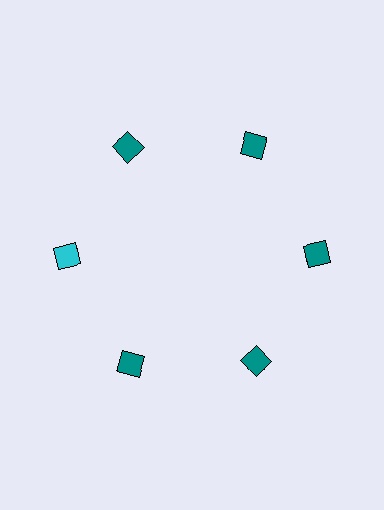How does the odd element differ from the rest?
It has a different color: cyan instead of teal.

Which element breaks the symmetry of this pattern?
The cyan diamond at roughly the 9 o'clock position breaks the symmetry. All other shapes are teal diamonds.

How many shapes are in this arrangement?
There are 6 shapes arranged in a ring pattern.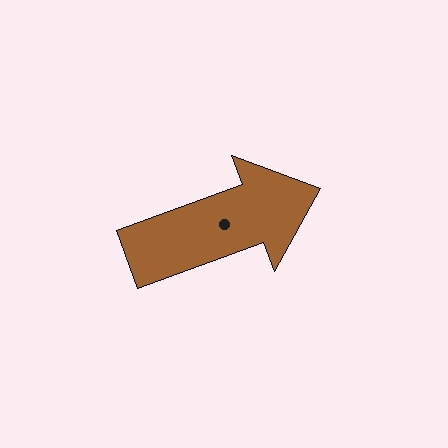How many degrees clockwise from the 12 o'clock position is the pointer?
Approximately 70 degrees.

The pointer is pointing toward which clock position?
Roughly 2 o'clock.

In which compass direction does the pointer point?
East.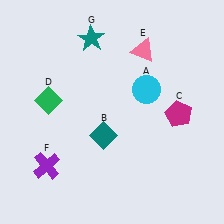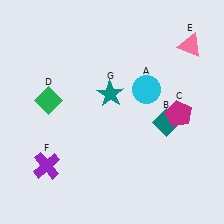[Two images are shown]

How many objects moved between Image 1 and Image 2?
3 objects moved between the two images.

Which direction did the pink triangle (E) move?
The pink triangle (E) moved right.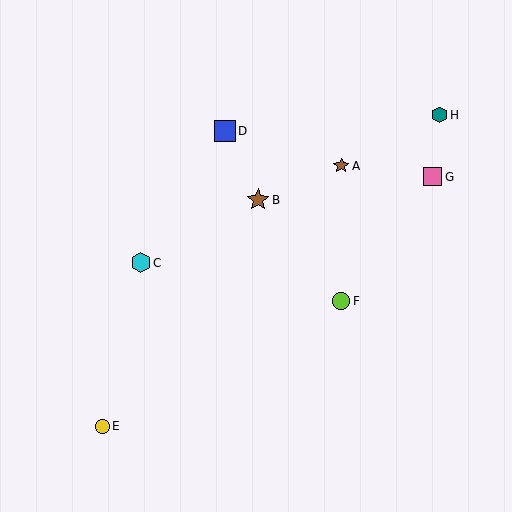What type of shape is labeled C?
Shape C is a cyan hexagon.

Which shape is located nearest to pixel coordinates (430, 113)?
The teal hexagon (labeled H) at (440, 115) is nearest to that location.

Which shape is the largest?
The brown star (labeled B) is the largest.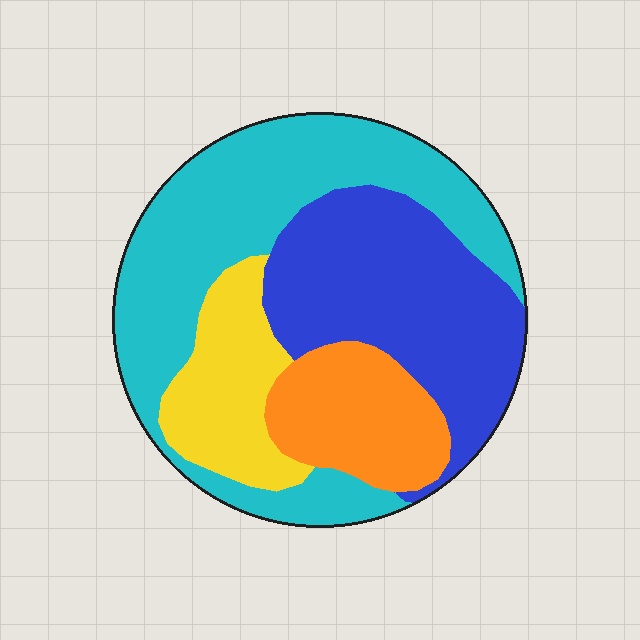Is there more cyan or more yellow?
Cyan.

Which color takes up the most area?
Cyan, at roughly 40%.